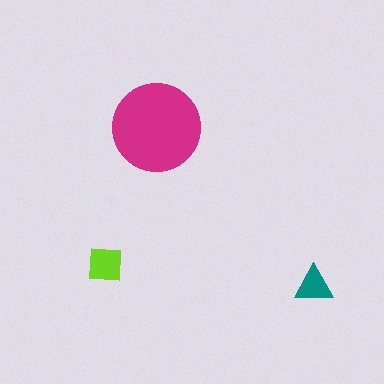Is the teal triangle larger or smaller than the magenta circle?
Smaller.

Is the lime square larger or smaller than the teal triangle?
Larger.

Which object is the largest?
The magenta circle.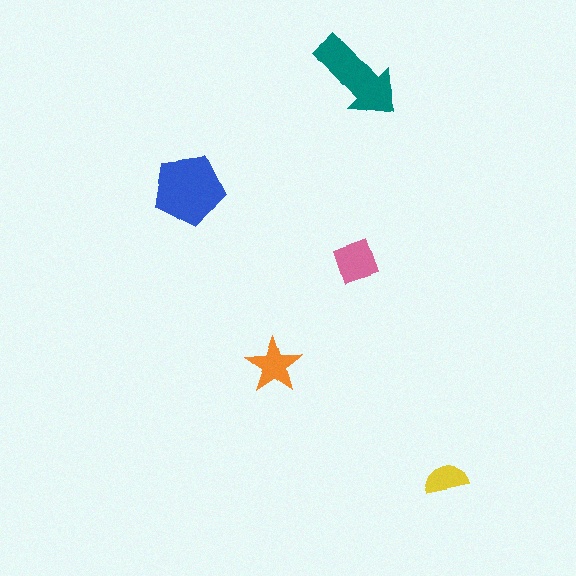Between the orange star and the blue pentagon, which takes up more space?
The blue pentagon.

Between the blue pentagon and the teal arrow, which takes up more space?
The blue pentagon.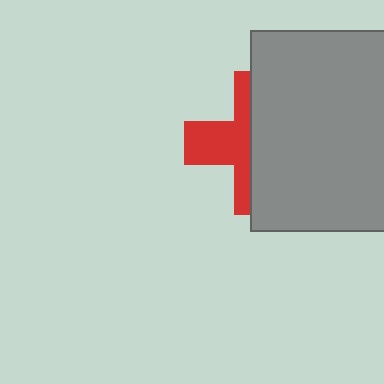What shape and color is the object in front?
The object in front is a gray rectangle.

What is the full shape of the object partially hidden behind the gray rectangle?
The partially hidden object is a red cross.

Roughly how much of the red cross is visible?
A small part of it is visible (roughly 42%).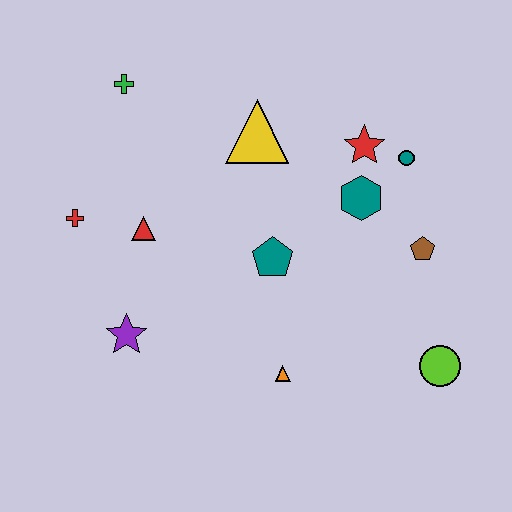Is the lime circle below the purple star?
Yes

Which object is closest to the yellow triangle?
The red star is closest to the yellow triangle.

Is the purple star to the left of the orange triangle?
Yes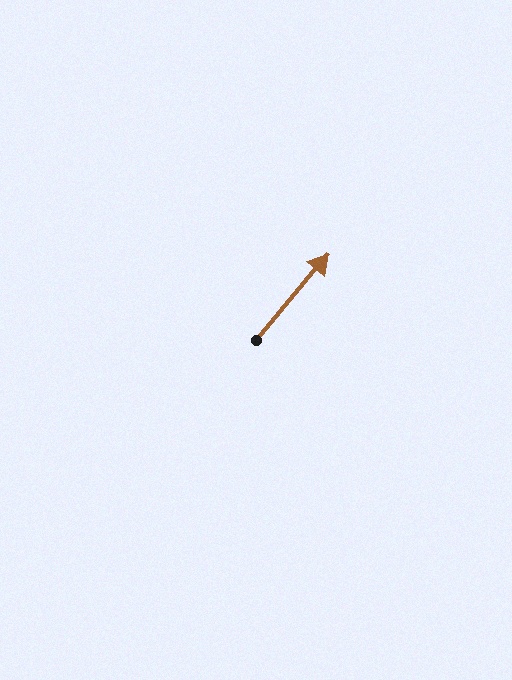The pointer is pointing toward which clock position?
Roughly 1 o'clock.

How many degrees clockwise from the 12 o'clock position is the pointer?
Approximately 40 degrees.